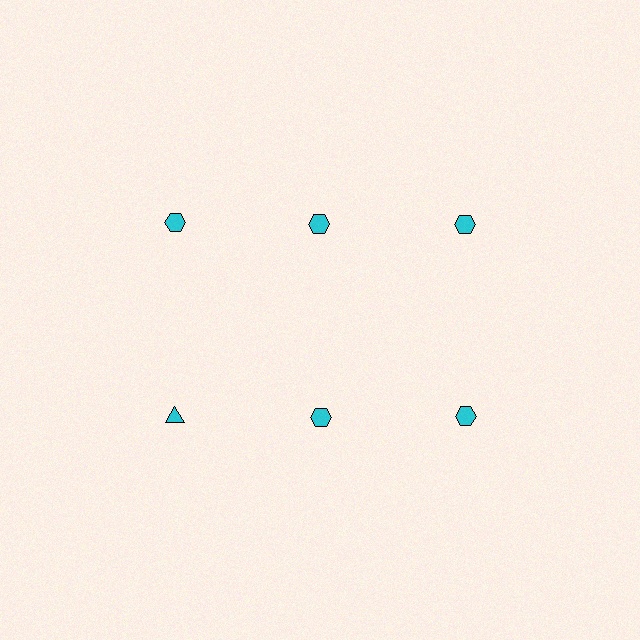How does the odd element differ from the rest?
It has a different shape: triangle instead of hexagon.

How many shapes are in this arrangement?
There are 6 shapes arranged in a grid pattern.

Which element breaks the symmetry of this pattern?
The cyan triangle in the second row, leftmost column breaks the symmetry. All other shapes are cyan hexagons.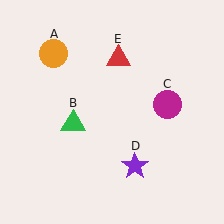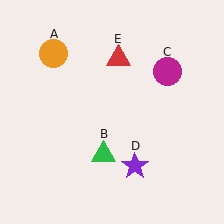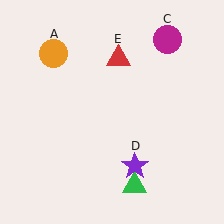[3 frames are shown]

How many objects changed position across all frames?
2 objects changed position: green triangle (object B), magenta circle (object C).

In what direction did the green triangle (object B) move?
The green triangle (object B) moved down and to the right.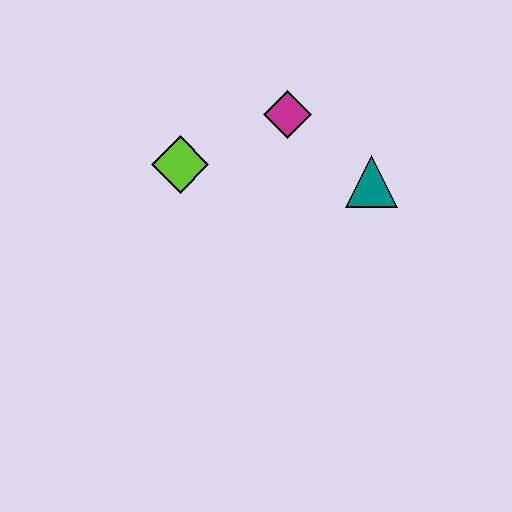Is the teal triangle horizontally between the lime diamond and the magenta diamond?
No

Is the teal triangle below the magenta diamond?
Yes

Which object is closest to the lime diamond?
The magenta diamond is closest to the lime diamond.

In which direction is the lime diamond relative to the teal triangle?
The lime diamond is to the left of the teal triangle.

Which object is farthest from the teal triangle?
The lime diamond is farthest from the teal triangle.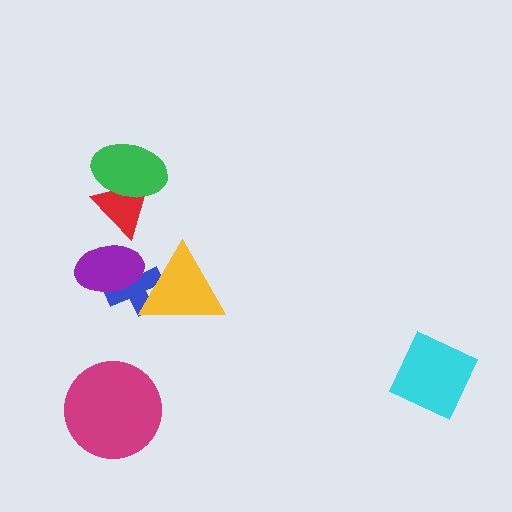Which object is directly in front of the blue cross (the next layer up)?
The purple ellipse is directly in front of the blue cross.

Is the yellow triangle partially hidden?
No, no other shape covers it.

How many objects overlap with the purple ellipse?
2 objects overlap with the purple ellipse.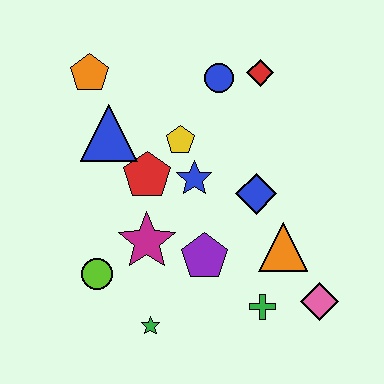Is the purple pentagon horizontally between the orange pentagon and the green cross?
Yes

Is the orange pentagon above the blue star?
Yes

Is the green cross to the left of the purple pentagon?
No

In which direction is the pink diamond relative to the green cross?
The pink diamond is to the right of the green cross.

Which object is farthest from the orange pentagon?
The pink diamond is farthest from the orange pentagon.